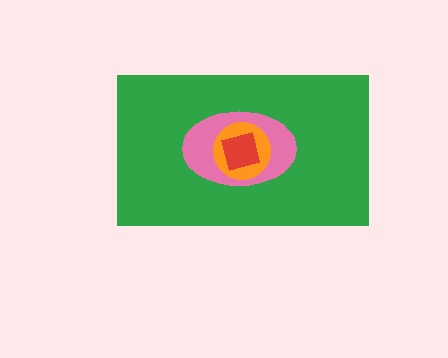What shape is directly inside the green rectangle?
The pink ellipse.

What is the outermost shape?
The green rectangle.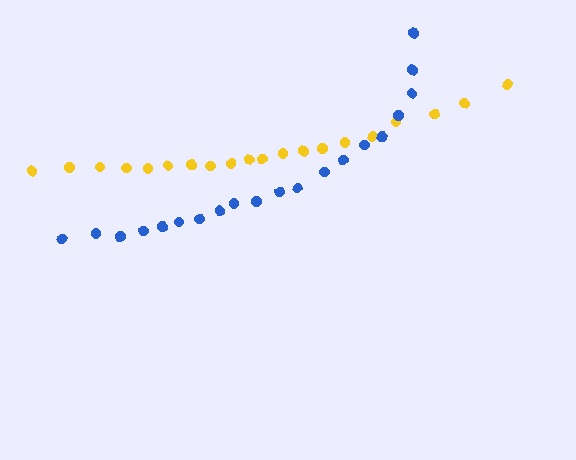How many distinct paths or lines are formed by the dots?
There are 2 distinct paths.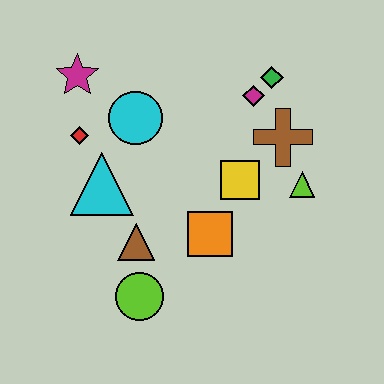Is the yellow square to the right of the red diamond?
Yes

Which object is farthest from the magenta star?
The lime triangle is farthest from the magenta star.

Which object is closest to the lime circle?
The brown triangle is closest to the lime circle.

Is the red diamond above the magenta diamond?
No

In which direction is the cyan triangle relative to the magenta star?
The cyan triangle is below the magenta star.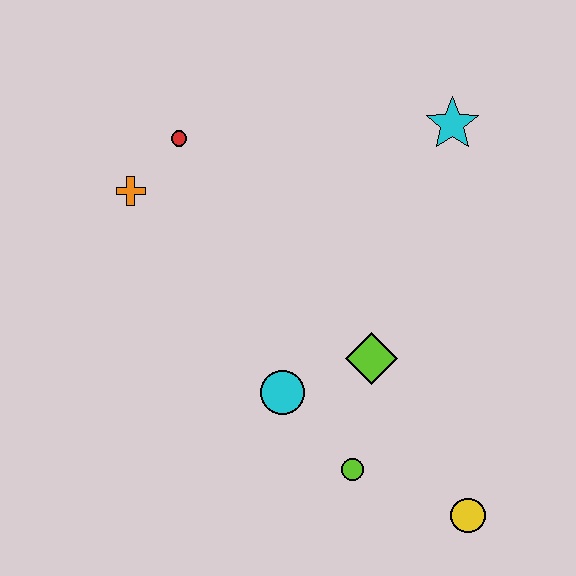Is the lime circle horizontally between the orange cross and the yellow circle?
Yes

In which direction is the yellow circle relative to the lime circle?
The yellow circle is to the right of the lime circle.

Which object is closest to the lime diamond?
The cyan circle is closest to the lime diamond.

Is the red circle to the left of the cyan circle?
Yes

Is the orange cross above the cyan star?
No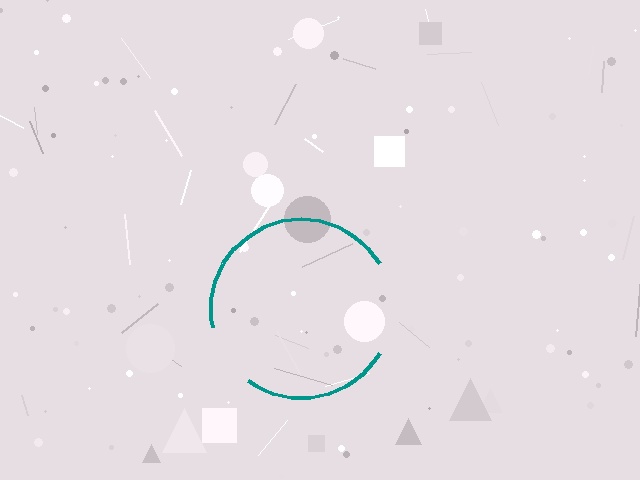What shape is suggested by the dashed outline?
The dashed outline suggests a circle.